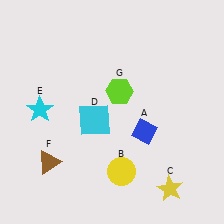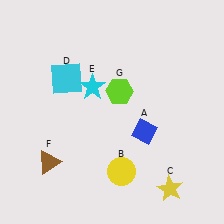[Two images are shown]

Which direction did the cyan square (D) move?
The cyan square (D) moved up.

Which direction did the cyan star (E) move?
The cyan star (E) moved right.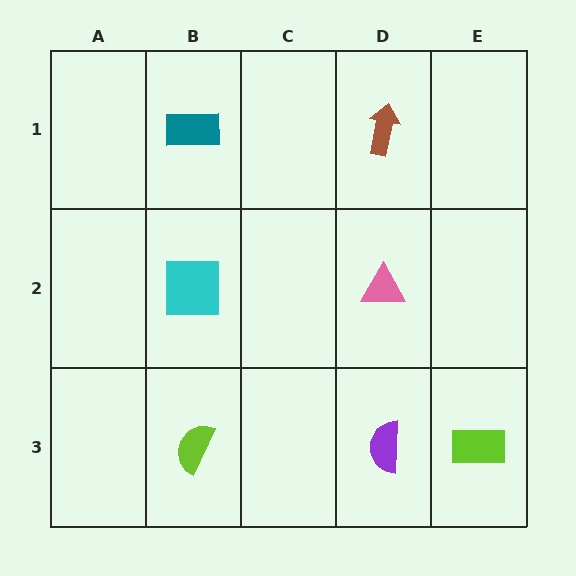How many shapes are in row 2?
2 shapes.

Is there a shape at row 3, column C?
No, that cell is empty.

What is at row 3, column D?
A purple semicircle.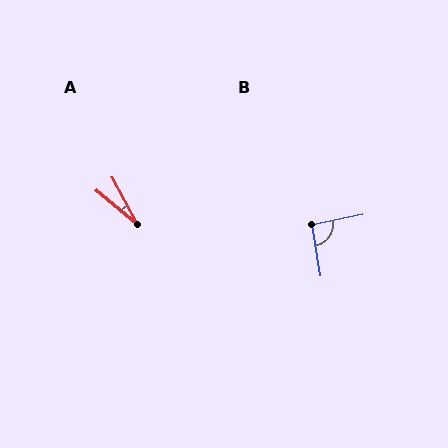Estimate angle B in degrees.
Approximately 92 degrees.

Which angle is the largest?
B, at approximately 92 degrees.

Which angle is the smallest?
A, at approximately 22 degrees.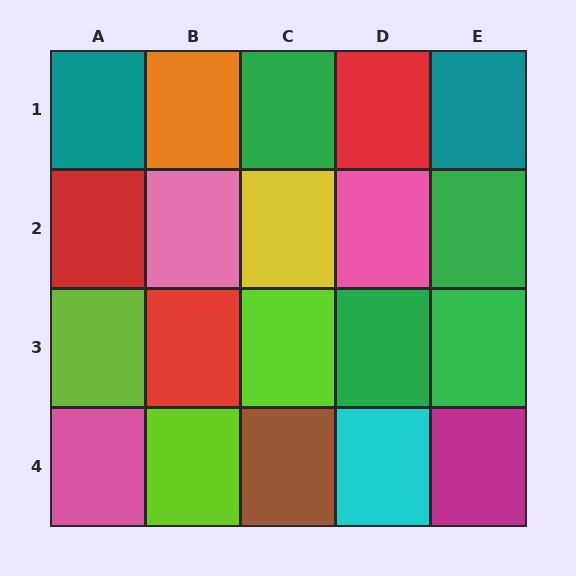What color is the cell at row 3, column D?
Green.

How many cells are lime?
3 cells are lime.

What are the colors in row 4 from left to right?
Pink, lime, brown, cyan, magenta.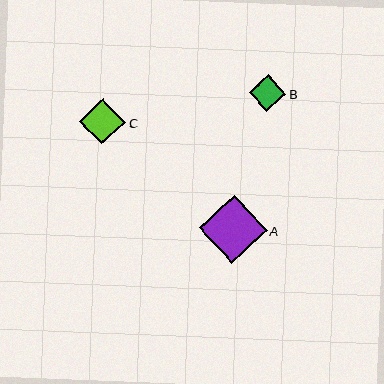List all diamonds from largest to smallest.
From largest to smallest: A, C, B.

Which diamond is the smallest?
Diamond B is the smallest with a size of approximately 37 pixels.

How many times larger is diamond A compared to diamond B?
Diamond A is approximately 1.8 times the size of diamond B.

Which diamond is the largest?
Diamond A is the largest with a size of approximately 68 pixels.